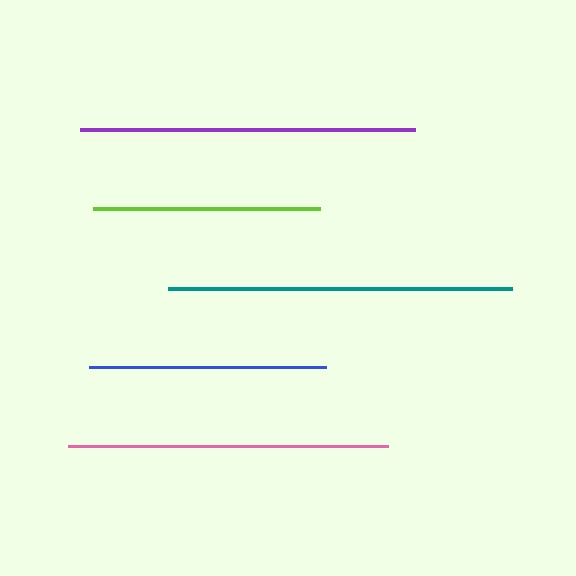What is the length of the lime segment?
The lime segment is approximately 227 pixels long.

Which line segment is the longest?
The teal line is the longest at approximately 344 pixels.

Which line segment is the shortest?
The lime line is the shortest at approximately 227 pixels.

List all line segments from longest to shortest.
From longest to shortest: teal, purple, pink, blue, lime.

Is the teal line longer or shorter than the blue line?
The teal line is longer than the blue line.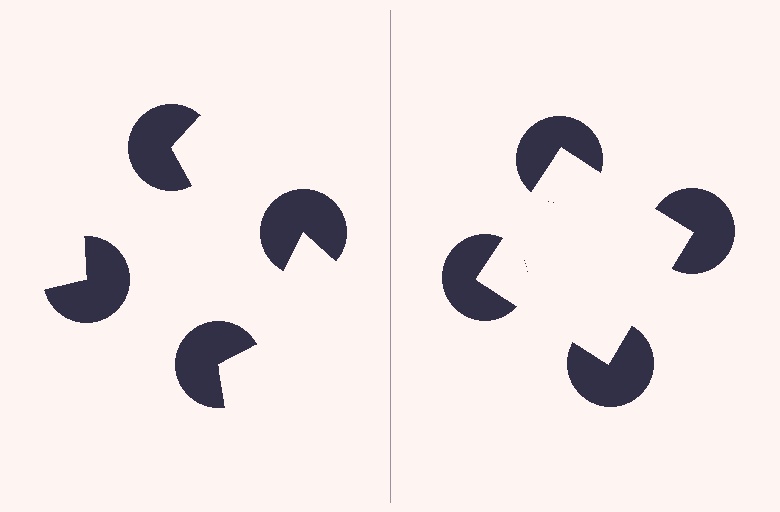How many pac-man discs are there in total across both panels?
8 — 4 on each side.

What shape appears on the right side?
An illusory square.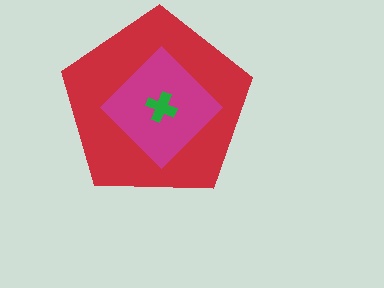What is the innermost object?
The green cross.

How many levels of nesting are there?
3.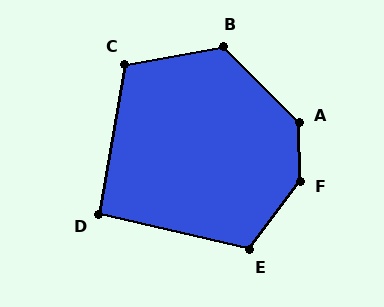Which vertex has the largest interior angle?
F, at approximately 142 degrees.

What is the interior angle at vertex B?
Approximately 125 degrees (obtuse).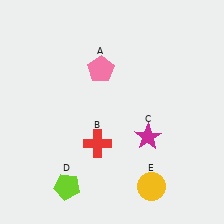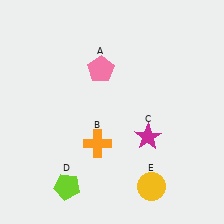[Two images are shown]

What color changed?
The cross (B) changed from red in Image 1 to orange in Image 2.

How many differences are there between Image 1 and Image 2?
There is 1 difference between the two images.